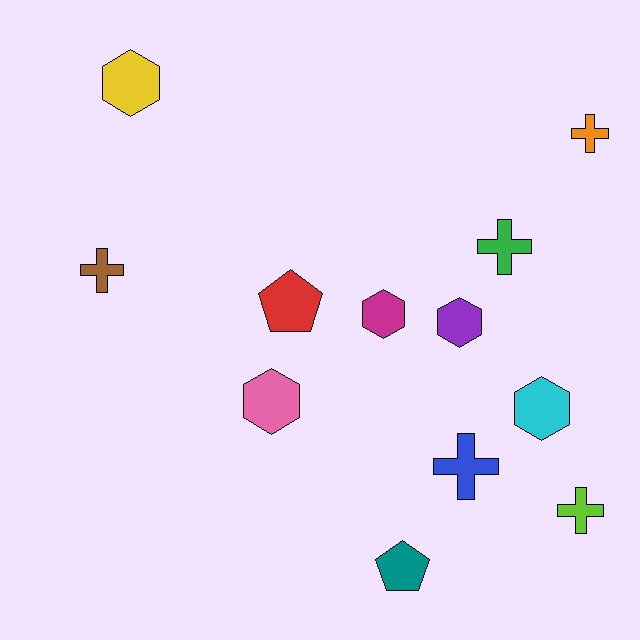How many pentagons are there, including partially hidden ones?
There are 2 pentagons.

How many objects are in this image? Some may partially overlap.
There are 12 objects.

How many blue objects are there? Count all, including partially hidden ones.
There is 1 blue object.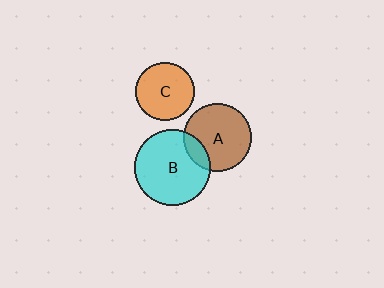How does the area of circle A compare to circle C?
Approximately 1.3 times.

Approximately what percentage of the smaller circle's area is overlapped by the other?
Approximately 15%.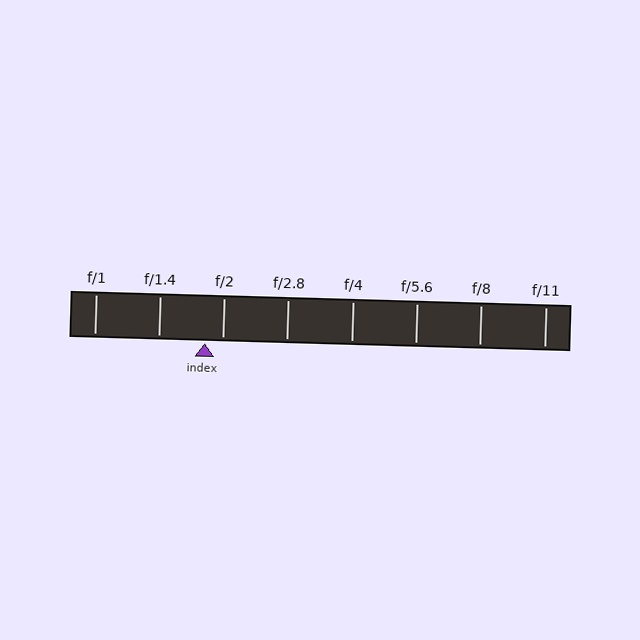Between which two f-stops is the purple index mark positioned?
The index mark is between f/1.4 and f/2.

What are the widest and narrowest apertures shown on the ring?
The widest aperture shown is f/1 and the narrowest is f/11.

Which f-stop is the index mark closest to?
The index mark is closest to f/2.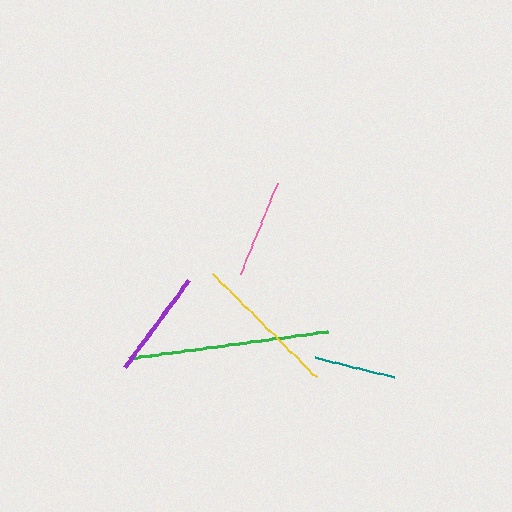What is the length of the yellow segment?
The yellow segment is approximately 146 pixels long.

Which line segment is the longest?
The green line is the longest at approximately 201 pixels.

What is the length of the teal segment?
The teal segment is approximately 81 pixels long.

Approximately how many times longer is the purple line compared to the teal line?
The purple line is approximately 1.3 times the length of the teal line.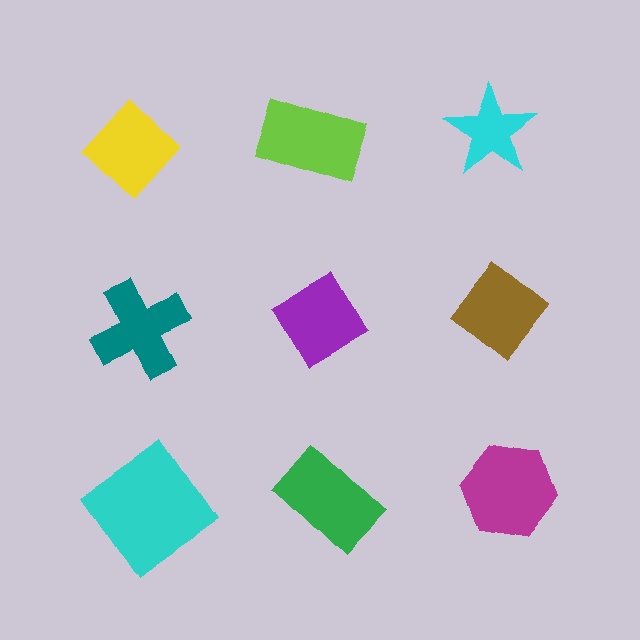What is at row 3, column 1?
A cyan diamond.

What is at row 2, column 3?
A brown diamond.